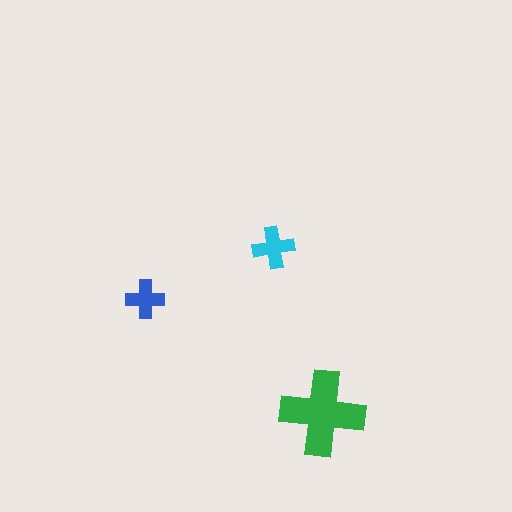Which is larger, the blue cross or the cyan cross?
The cyan one.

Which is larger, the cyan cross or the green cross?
The green one.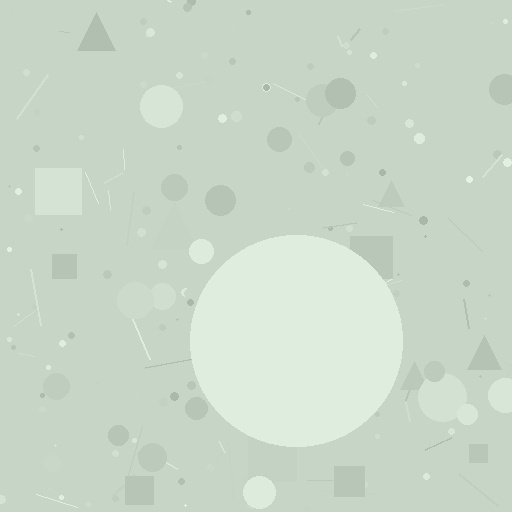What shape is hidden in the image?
A circle is hidden in the image.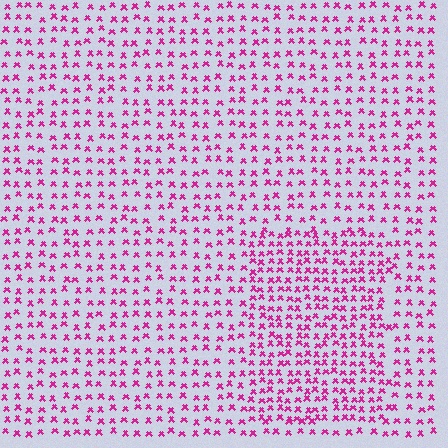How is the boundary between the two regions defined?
The boundary is defined by a change in element density (approximately 1.7x ratio). All elements are the same color, size, and shape.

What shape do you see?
I see a rectangle.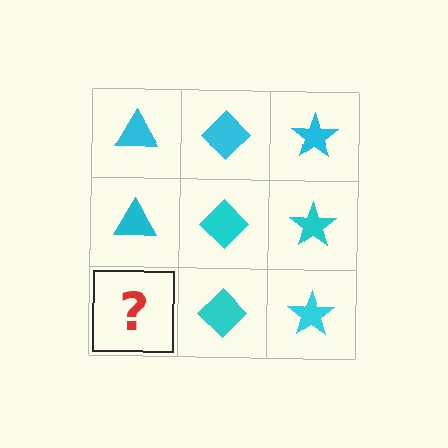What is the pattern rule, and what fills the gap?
The rule is that each column has a consistent shape. The gap should be filled with a cyan triangle.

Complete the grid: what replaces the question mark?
The question mark should be replaced with a cyan triangle.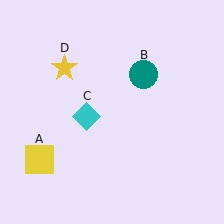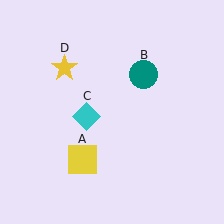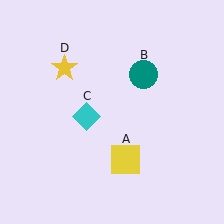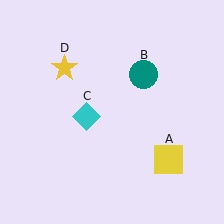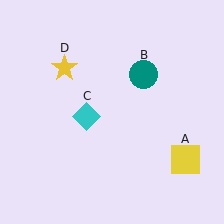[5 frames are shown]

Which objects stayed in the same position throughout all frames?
Teal circle (object B) and cyan diamond (object C) and yellow star (object D) remained stationary.